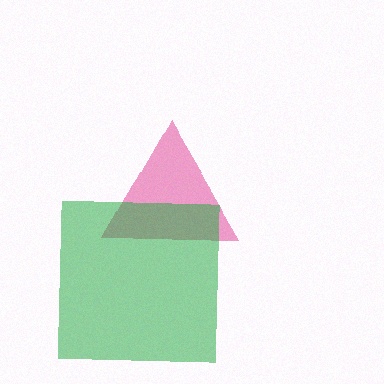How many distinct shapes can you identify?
There are 2 distinct shapes: a pink triangle, a green square.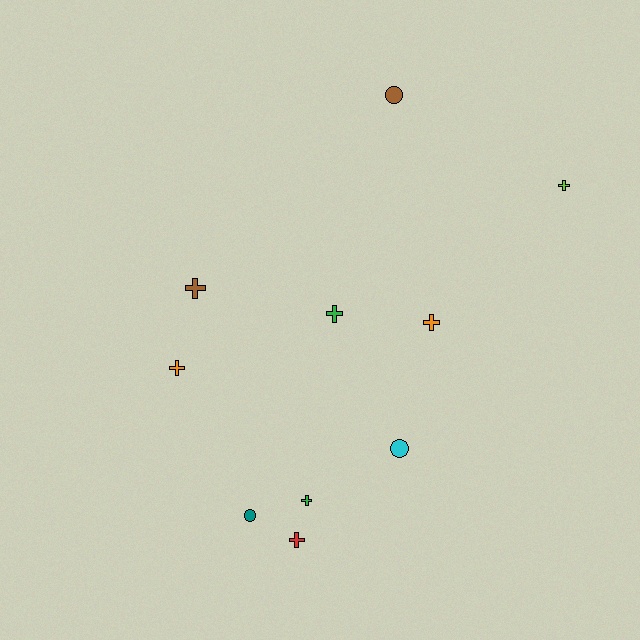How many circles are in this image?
There are 3 circles.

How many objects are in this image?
There are 10 objects.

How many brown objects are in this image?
There are 2 brown objects.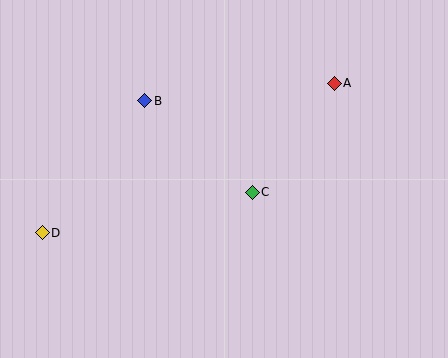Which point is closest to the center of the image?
Point C at (252, 192) is closest to the center.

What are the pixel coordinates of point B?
Point B is at (145, 101).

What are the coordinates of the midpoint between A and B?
The midpoint between A and B is at (240, 92).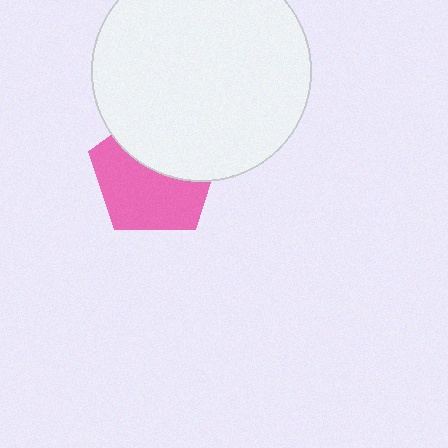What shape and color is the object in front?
The object in front is a white circle.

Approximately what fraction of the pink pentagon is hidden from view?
Roughly 43% of the pink pentagon is hidden behind the white circle.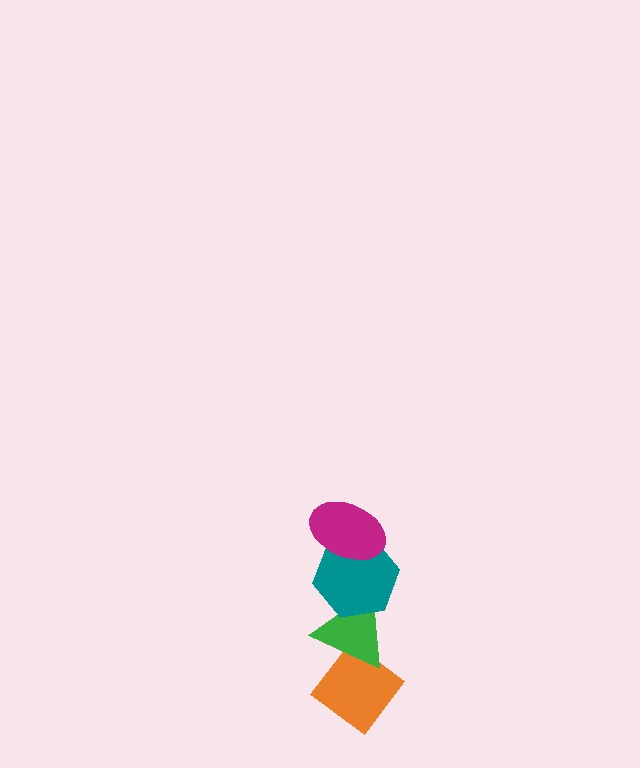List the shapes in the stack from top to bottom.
From top to bottom: the magenta ellipse, the teal hexagon, the green triangle, the orange diamond.